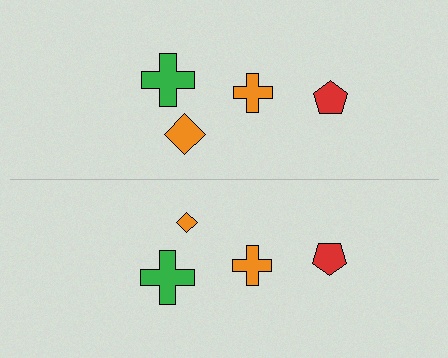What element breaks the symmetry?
The orange diamond on the bottom side has a different size than its mirror counterpart.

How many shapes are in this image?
There are 8 shapes in this image.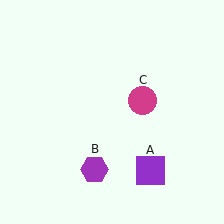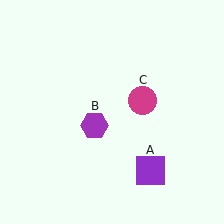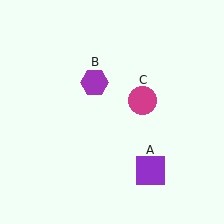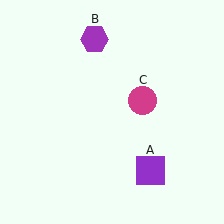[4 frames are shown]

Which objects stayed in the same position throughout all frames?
Purple square (object A) and magenta circle (object C) remained stationary.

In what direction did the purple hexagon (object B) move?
The purple hexagon (object B) moved up.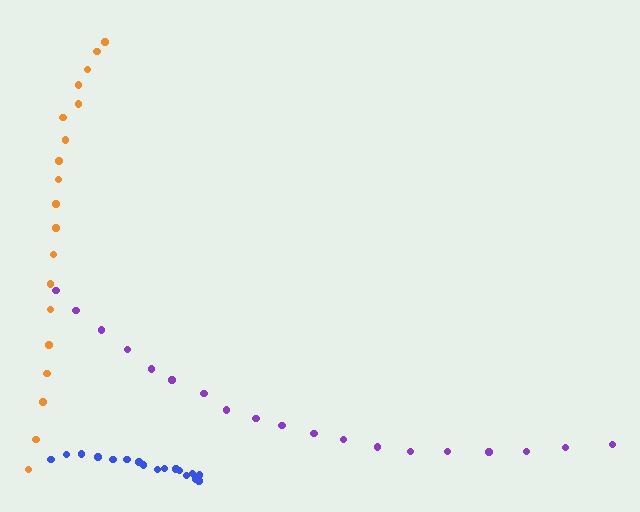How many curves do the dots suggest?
There are 3 distinct paths.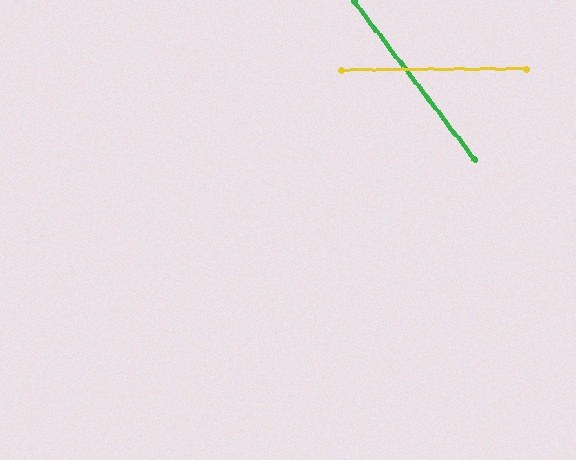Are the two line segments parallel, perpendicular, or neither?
Neither parallel nor perpendicular — they differ by about 53°.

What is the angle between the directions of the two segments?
Approximately 53 degrees.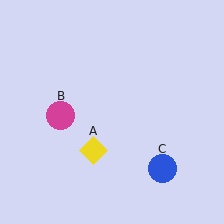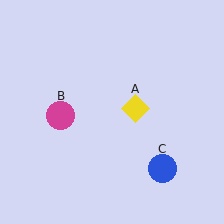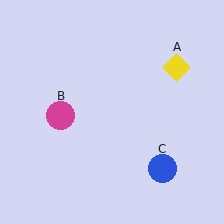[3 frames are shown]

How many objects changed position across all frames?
1 object changed position: yellow diamond (object A).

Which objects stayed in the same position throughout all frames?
Magenta circle (object B) and blue circle (object C) remained stationary.